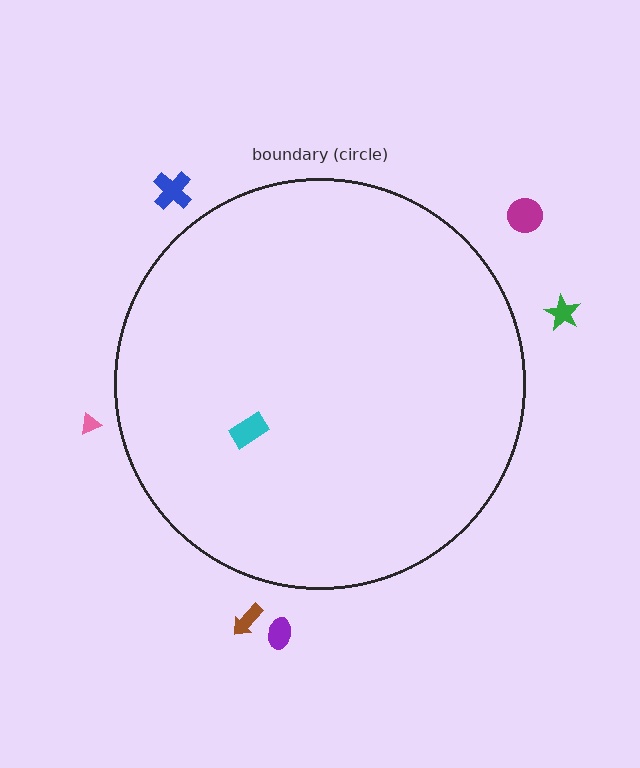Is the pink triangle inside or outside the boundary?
Outside.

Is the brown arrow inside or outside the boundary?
Outside.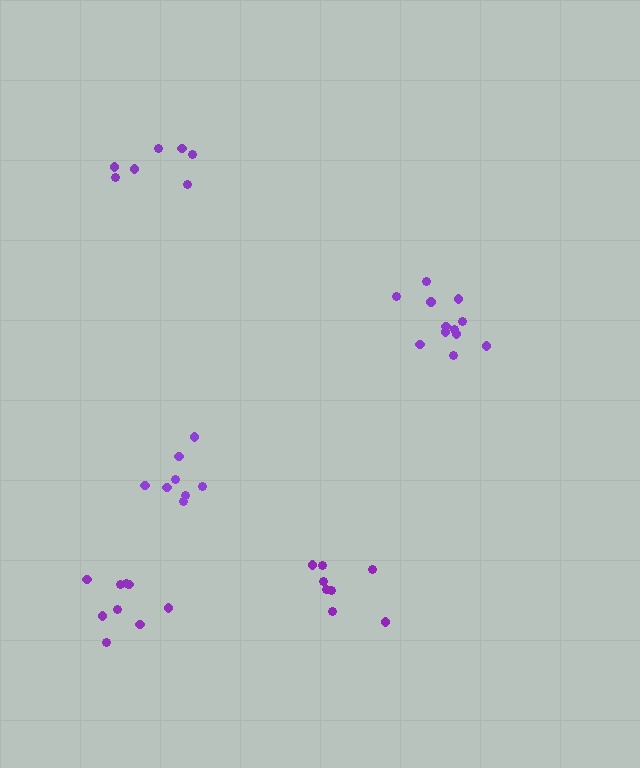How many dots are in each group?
Group 1: 8 dots, Group 2: 8 dots, Group 3: 12 dots, Group 4: 7 dots, Group 5: 9 dots (44 total).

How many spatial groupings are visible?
There are 5 spatial groupings.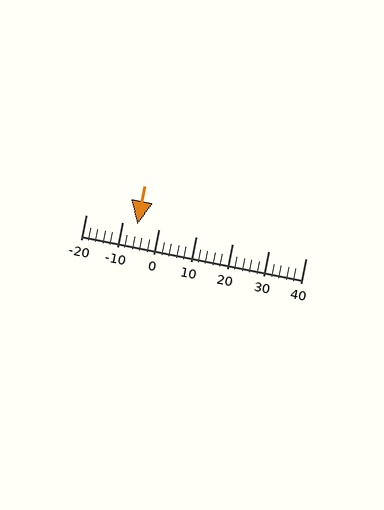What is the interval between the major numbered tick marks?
The major tick marks are spaced 10 units apart.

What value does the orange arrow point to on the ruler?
The orange arrow points to approximately -6.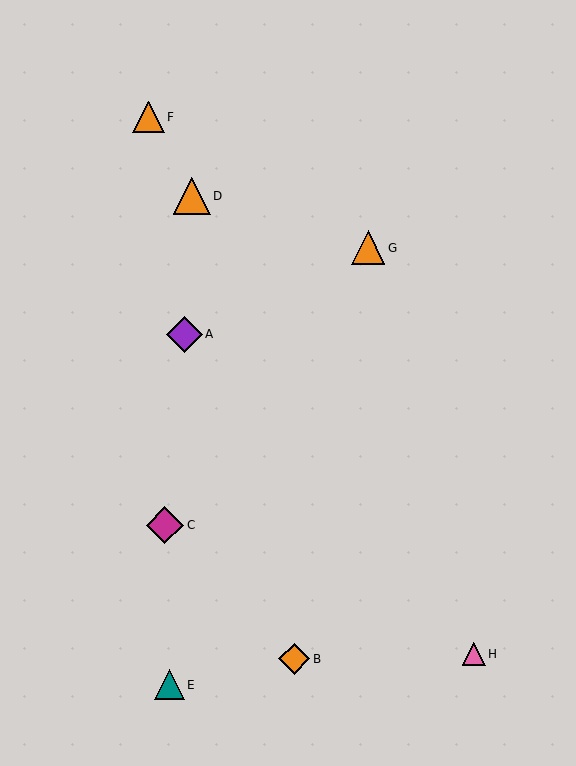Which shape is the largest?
The magenta diamond (labeled C) is the largest.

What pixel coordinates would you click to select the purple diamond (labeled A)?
Click at (184, 334) to select the purple diamond A.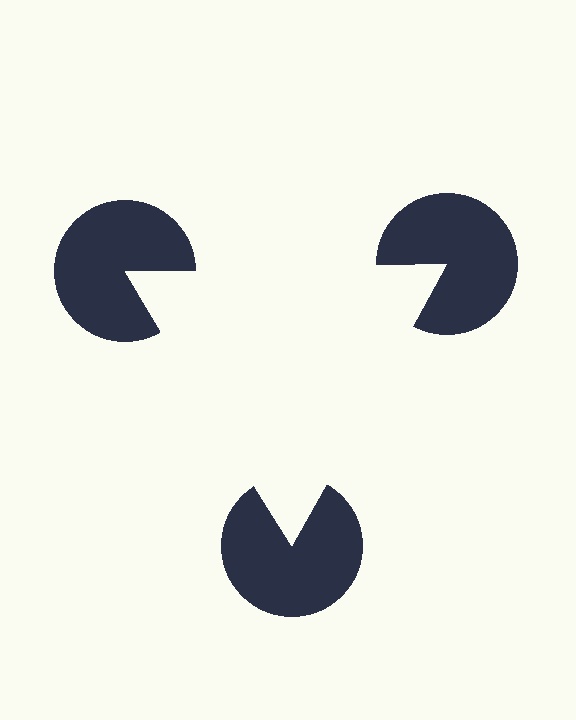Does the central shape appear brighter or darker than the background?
It typically appears slightly brighter than the background, even though no actual brightness change is drawn.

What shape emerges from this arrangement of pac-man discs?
An illusory triangle — its edges are inferred from the aligned wedge cuts in the pac-man discs, not physically drawn.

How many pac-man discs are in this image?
There are 3 — one at each vertex of the illusory triangle.